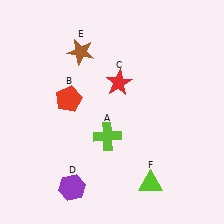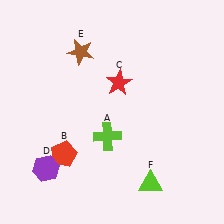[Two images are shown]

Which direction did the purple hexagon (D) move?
The purple hexagon (D) moved left.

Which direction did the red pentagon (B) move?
The red pentagon (B) moved down.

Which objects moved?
The objects that moved are: the red pentagon (B), the purple hexagon (D).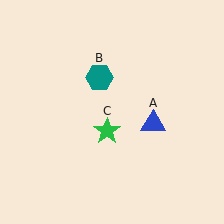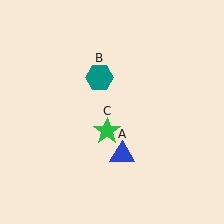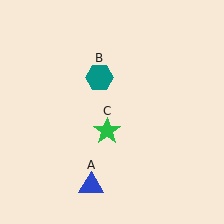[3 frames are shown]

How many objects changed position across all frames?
1 object changed position: blue triangle (object A).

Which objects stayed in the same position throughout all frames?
Teal hexagon (object B) and green star (object C) remained stationary.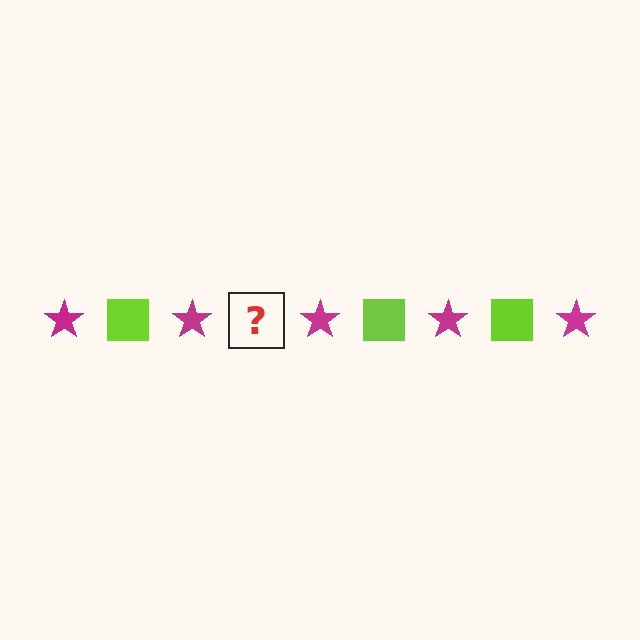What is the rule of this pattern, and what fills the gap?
The rule is that the pattern alternates between magenta star and lime square. The gap should be filled with a lime square.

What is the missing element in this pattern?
The missing element is a lime square.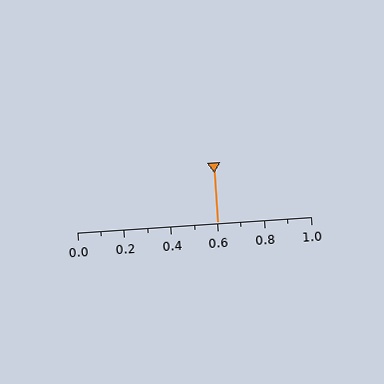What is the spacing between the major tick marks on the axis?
The major ticks are spaced 0.2 apart.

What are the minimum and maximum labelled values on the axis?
The axis runs from 0.0 to 1.0.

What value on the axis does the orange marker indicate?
The marker indicates approximately 0.6.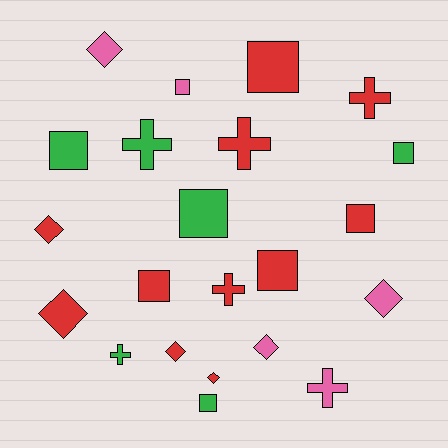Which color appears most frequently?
Red, with 11 objects.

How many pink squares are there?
There is 1 pink square.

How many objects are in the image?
There are 22 objects.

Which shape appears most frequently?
Square, with 9 objects.